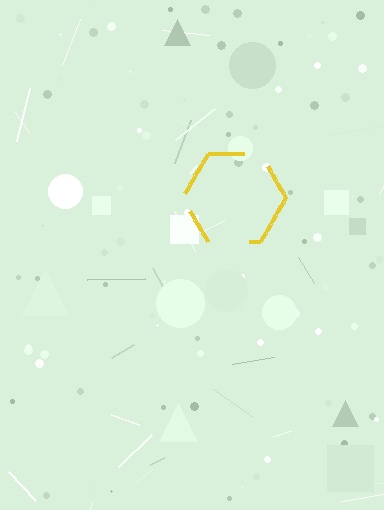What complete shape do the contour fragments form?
The contour fragments form a hexagon.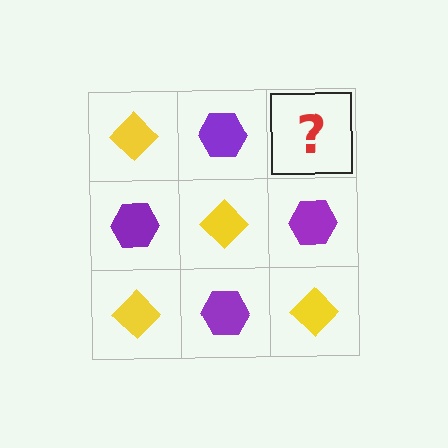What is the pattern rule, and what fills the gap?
The rule is that it alternates yellow diamond and purple hexagon in a checkerboard pattern. The gap should be filled with a yellow diamond.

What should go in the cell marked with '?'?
The missing cell should contain a yellow diamond.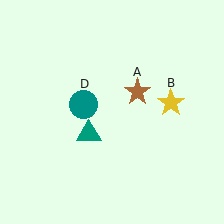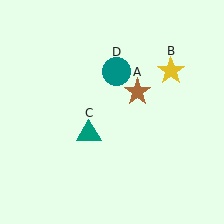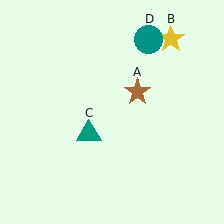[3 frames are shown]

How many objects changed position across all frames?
2 objects changed position: yellow star (object B), teal circle (object D).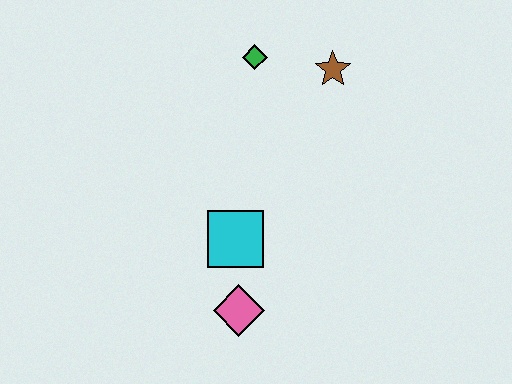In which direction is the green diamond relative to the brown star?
The green diamond is to the left of the brown star.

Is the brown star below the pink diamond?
No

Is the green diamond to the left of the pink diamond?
No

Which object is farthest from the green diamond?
The pink diamond is farthest from the green diamond.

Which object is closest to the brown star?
The green diamond is closest to the brown star.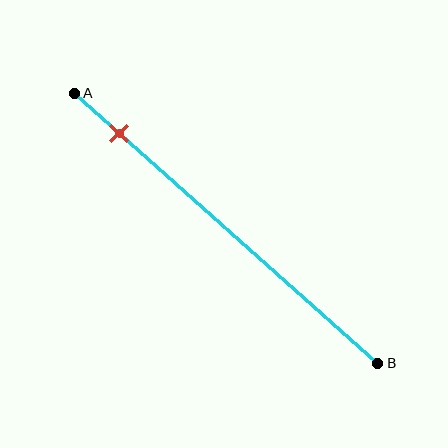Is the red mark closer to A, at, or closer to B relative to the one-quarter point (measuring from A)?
The red mark is closer to point A than the one-quarter point of segment AB.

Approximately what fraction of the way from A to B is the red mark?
The red mark is approximately 15% of the way from A to B.